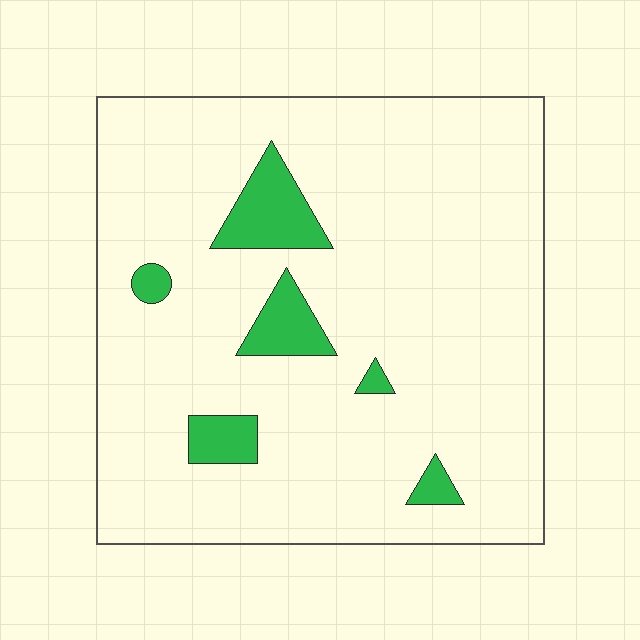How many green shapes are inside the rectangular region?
6.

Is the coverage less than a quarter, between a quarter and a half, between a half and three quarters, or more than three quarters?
Less than a quarter.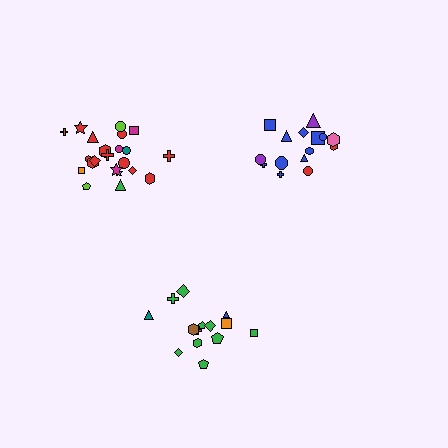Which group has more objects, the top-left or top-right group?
The top-left group.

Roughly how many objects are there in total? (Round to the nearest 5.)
Roughly 50 objects in total.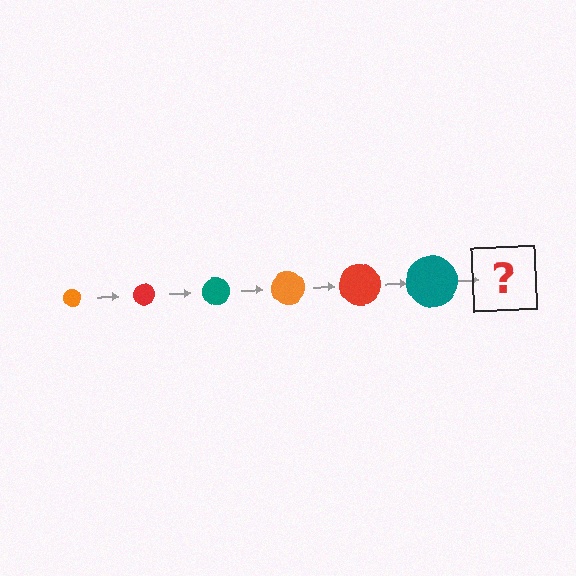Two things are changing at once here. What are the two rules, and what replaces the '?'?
The two rules are that the circle grows larger each step and the color cycles through orange, red, and teal. The '?' should be an orange circle, larger than the previous one.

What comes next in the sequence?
The next element should be an orange circle, larger than the previous one.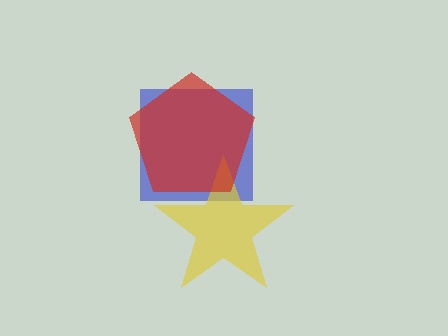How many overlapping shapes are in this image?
There are 3 overlapping shapes in the image.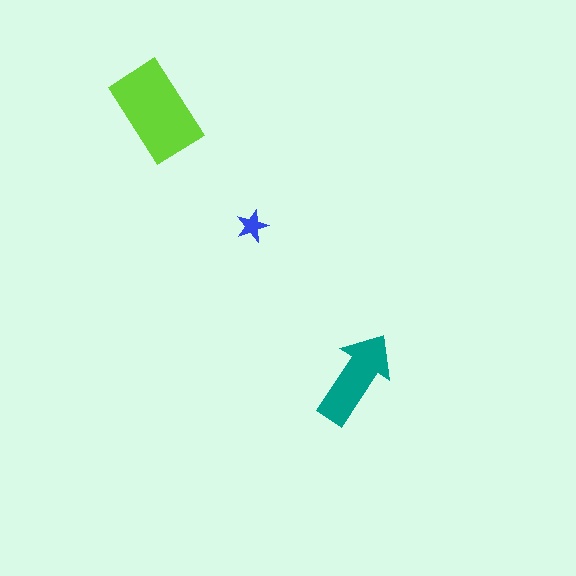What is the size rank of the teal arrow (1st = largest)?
2nd.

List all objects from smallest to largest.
The blue star, the teal arrow, the lime rectangle.